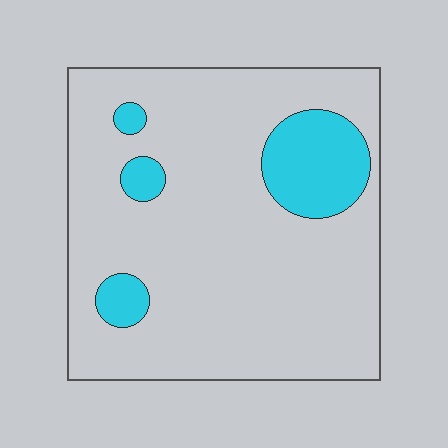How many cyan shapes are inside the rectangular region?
4.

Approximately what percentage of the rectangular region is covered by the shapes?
Approximately 15%.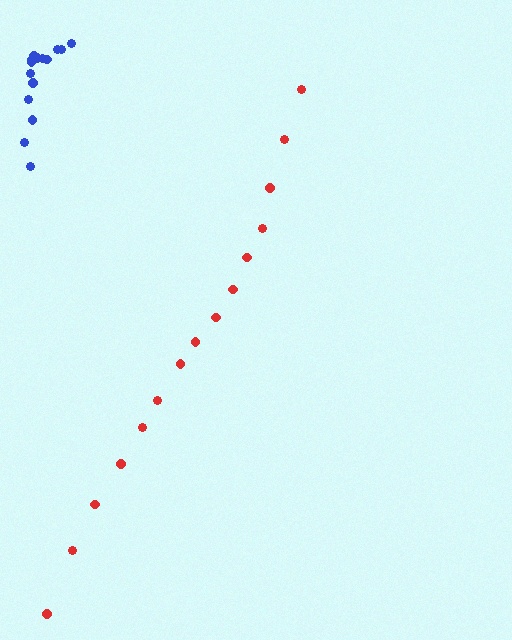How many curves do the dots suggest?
There are 2 distinct paths.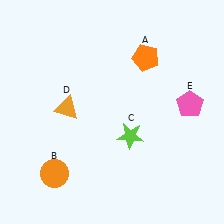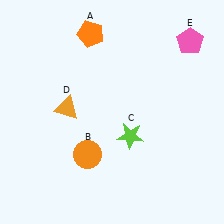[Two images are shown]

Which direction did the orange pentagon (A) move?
The orange pentagon (A) moved left.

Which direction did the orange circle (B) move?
The orange circle (B) moved right.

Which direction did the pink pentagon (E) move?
The pink pentagon (E) moved up.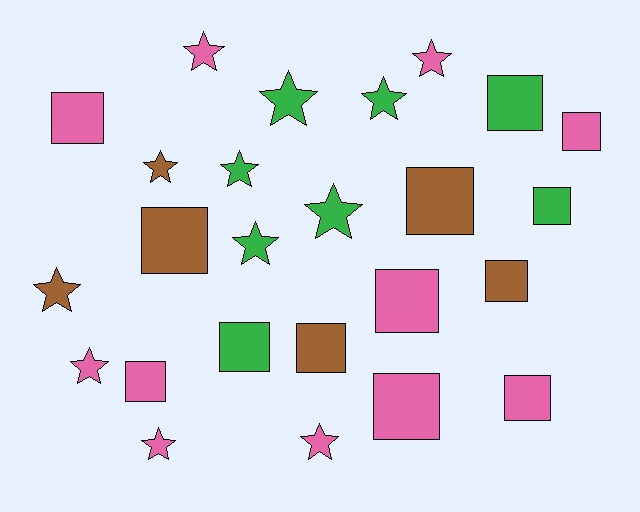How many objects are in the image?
There are 25 objects.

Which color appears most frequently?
Pink, with 11 objects.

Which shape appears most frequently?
Square, with 13 objects.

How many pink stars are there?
There are 5 pink stars.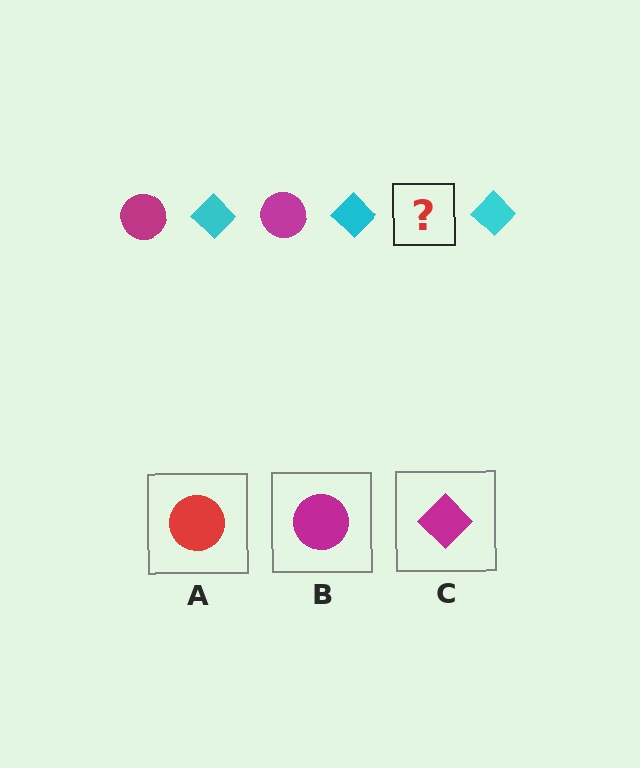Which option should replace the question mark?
Option B.